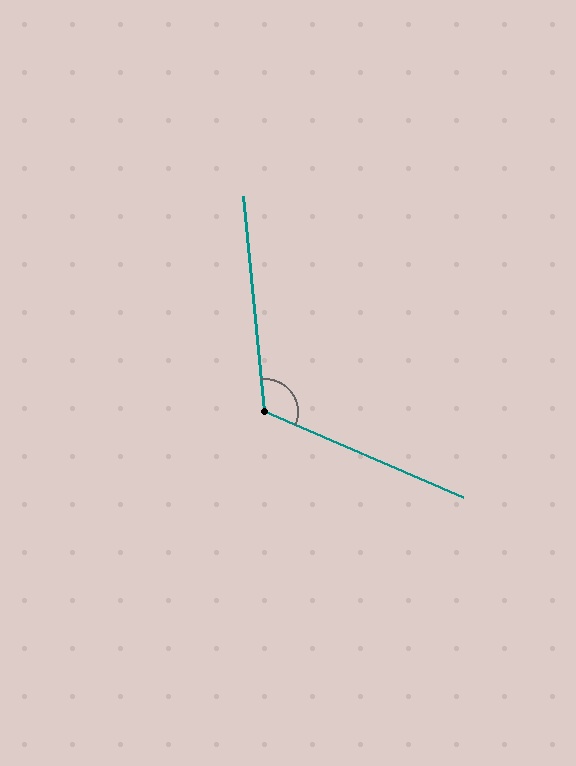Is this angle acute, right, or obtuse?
It is obtuse.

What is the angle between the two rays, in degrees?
Approximately 119 degrees.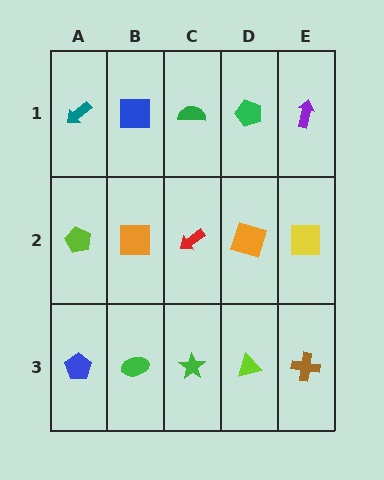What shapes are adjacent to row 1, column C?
A red arrow (row 2, column C), a blue square (row 1, column B), a green pentagon (row 1, column D).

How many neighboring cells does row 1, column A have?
2.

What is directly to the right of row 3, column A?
A green ellipse.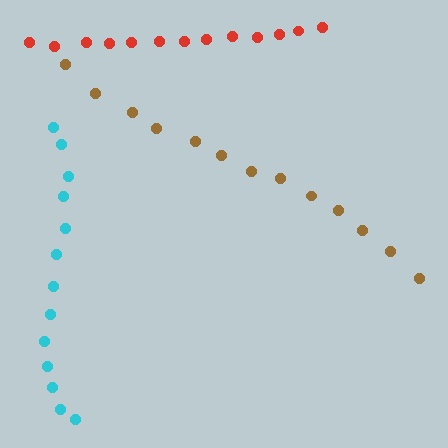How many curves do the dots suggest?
There are 3 distinct paths.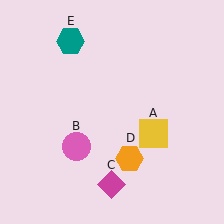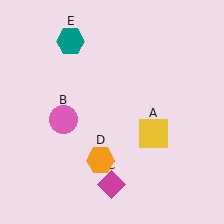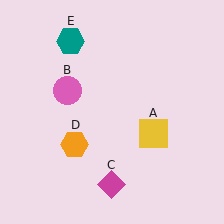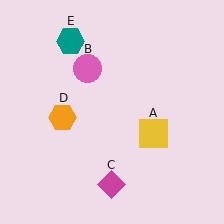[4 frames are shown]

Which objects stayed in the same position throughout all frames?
Yellow square (object A) and magenta diamond (object C) and teal hexagon (object E) remained stationary.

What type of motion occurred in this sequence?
The pink circle (object B), orange hexagon (object D) rotated clockwise around the center of the scene.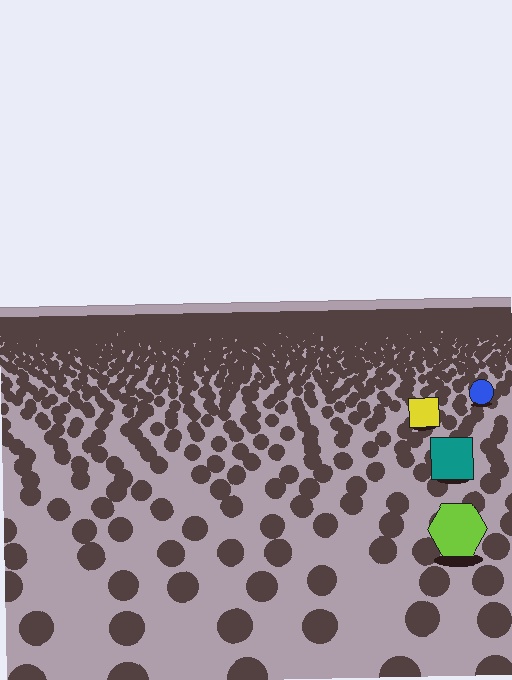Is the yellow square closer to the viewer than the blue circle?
Yes. The yellow square is closer — you can tell from the texture gradient: the ground texture is coarser near it.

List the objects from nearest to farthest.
From nearest to farthest: the lime hexagon, the teal square, the yellow square, the blue circle.